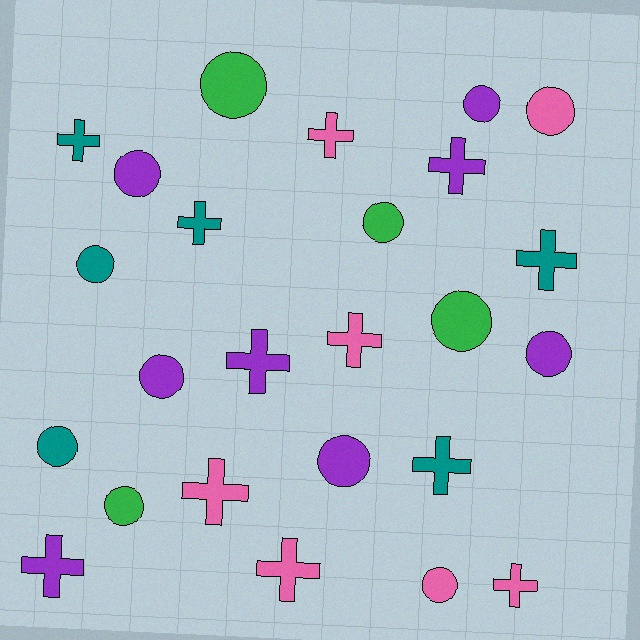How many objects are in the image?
There are 25 objects.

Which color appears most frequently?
Purple, with 8 objects.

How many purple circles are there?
There are 5 purple circles.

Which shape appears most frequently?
Circle, with 13 objects.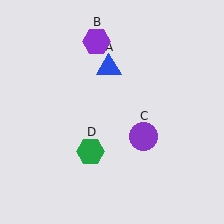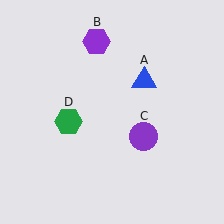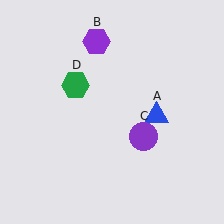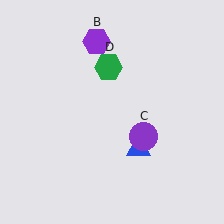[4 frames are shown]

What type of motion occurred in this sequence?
The blue triangle (object A), green hexagon (object D) rotated clockwise around the center of the scene.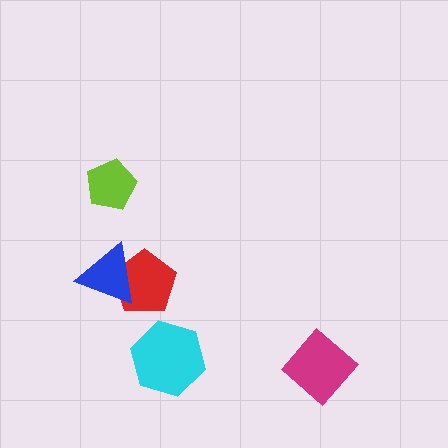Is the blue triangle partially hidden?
No, no other shape covers it.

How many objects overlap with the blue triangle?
1 object overlaps with the blue triangle.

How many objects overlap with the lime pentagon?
0 objects overlap with the lime pentagon.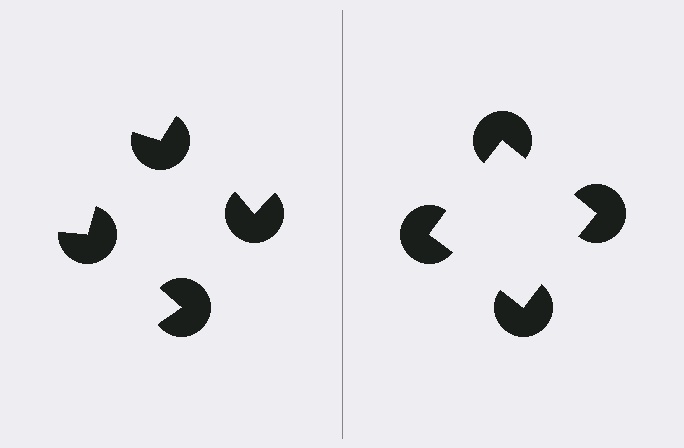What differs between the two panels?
The pac-man discs are positioned identically on both sides; only the wedge orientations differ. On the right they align to a square; on the left they are misaligned.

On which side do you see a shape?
An illusory square appears on the right side. On the left side the wedge cuts are rotated, so no coherent shape forms.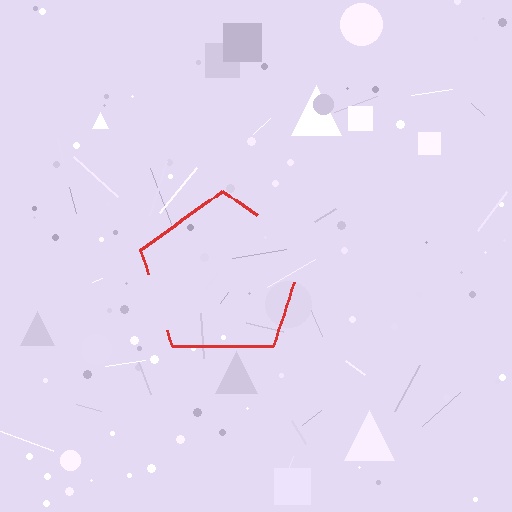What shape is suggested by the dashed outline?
The dashed outline suggests a pentagon.